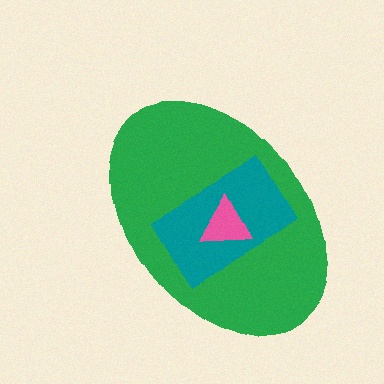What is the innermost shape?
The pink triangle.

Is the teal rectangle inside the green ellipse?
Yes.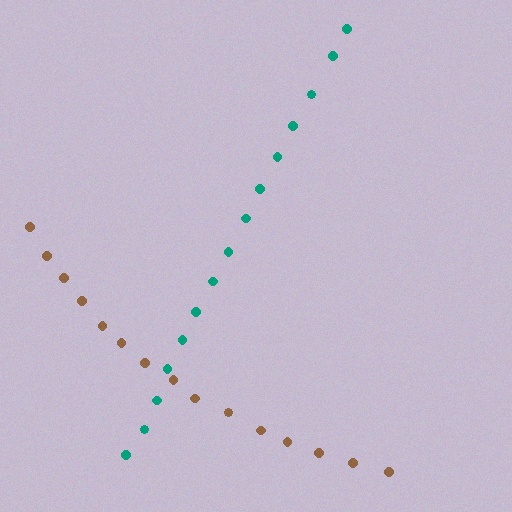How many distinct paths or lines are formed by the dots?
There are 2 distinct paths.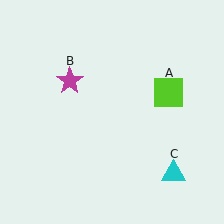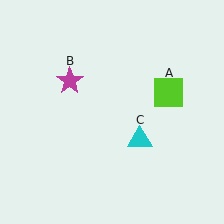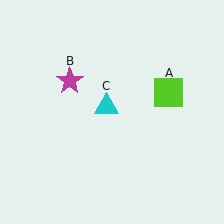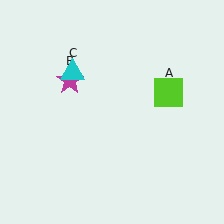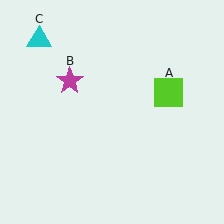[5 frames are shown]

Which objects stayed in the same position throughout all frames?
Lime square (object A) and magenta star (object B) remained stationary.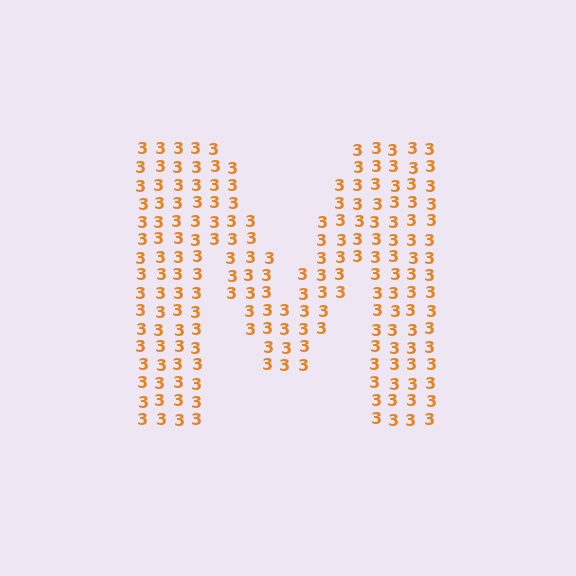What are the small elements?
The small elements are digit 3's.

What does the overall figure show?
The overall figure shows the letter M.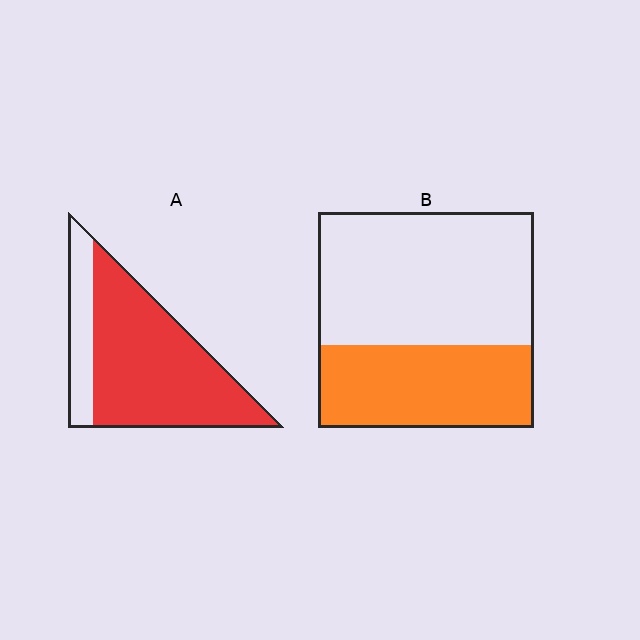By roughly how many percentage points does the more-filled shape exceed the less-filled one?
By roughly 40 percentage points (A over B).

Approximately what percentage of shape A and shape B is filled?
A is approximately 80% and B is approximately 40%.